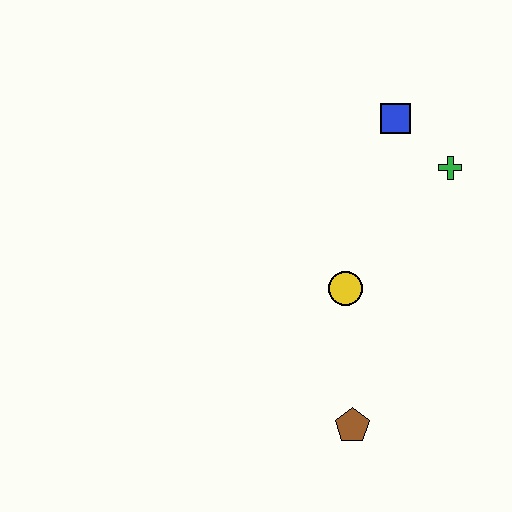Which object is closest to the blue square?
The green cross is closest to the blue square.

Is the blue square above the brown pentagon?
Yes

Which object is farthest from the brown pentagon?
The blue square is farthest from the brown pentagon.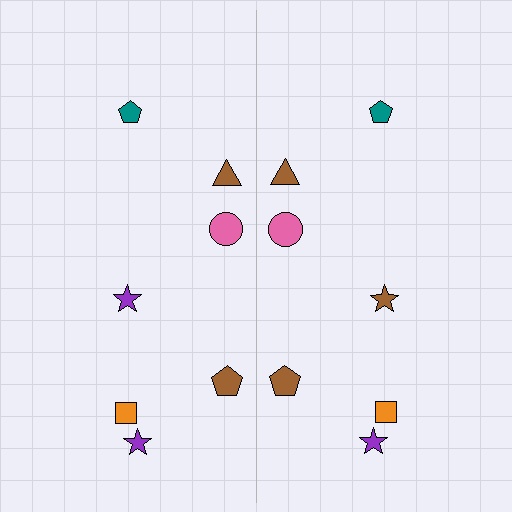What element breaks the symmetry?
The brown star on the right side breaks the symmetry — its mirror counterpart is purple.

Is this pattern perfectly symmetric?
No, the pattern is not perfectly symmetric. The brown star on the right side breaks the symmetry — its mirror counterpart is purple.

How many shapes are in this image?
There are 14 shapes in this image.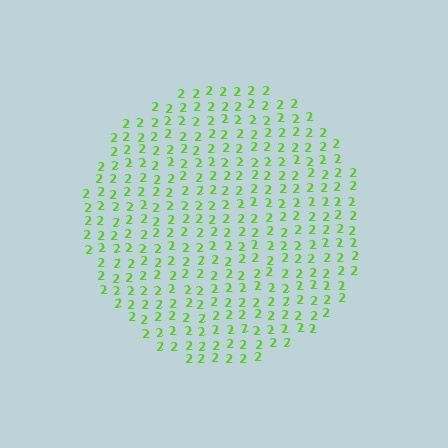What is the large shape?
The large shape is a circle.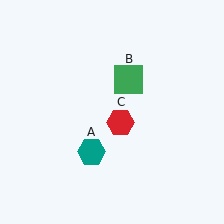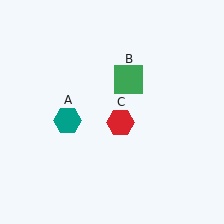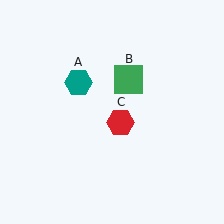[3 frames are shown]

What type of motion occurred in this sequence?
The teal hexagon (object A) rotated clockwise around the center of the scene.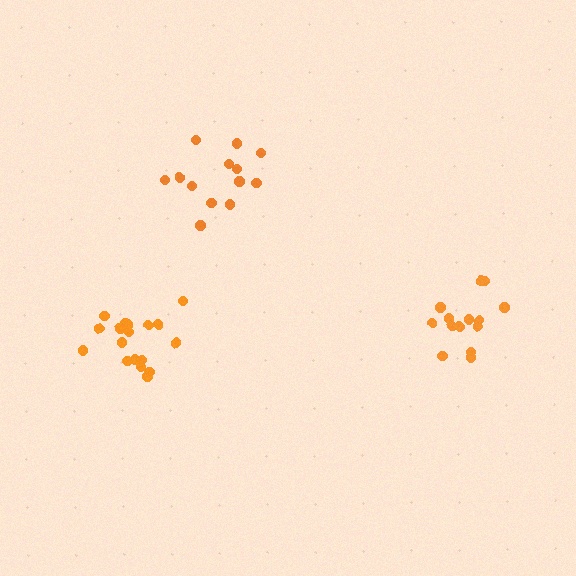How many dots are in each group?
Group 1: 18 dots, Group 2: 14 dots, Group 3: 13 dots (45 total).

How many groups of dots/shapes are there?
There are 3 groups.